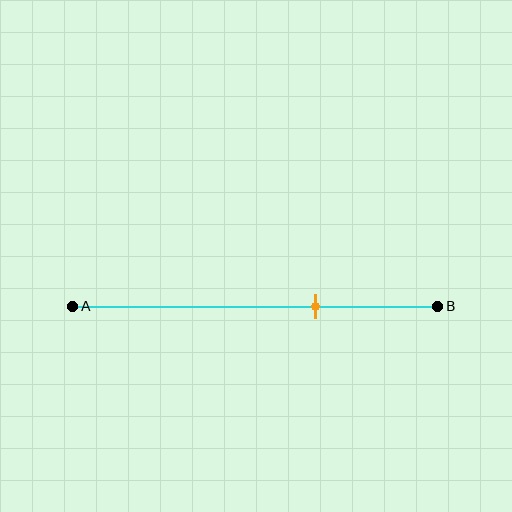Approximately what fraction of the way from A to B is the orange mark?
The orange mark is approximately 65% of the way from A to B.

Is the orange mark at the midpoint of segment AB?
No, the mark is at about 65% from A, not at the 50% midpoint.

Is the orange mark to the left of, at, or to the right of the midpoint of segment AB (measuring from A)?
The orange mark is to the right of the midpoint of segment AB.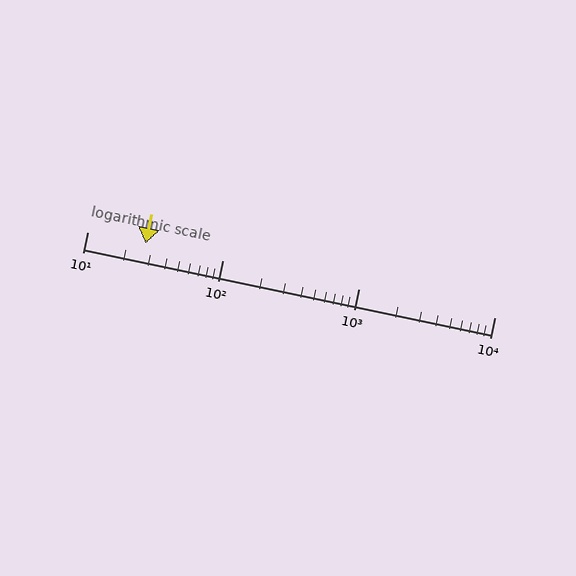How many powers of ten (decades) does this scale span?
The scale spans 3 decades, from 10 to 10000.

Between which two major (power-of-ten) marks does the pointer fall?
The pointer is between 10 and 100.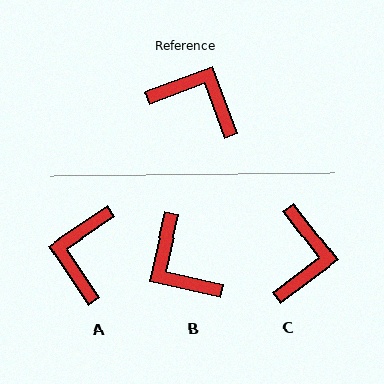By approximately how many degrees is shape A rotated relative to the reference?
Approximately 104 degrees counter-clockwise.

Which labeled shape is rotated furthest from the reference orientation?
B, about 147 degrees away.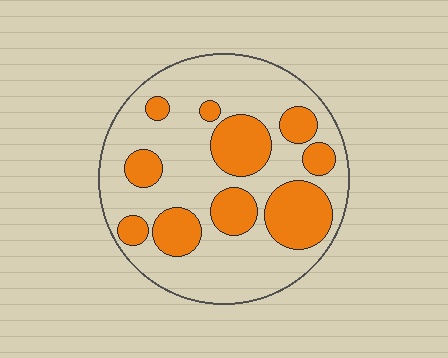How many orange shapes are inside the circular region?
10.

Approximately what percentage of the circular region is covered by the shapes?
Approximately 30%.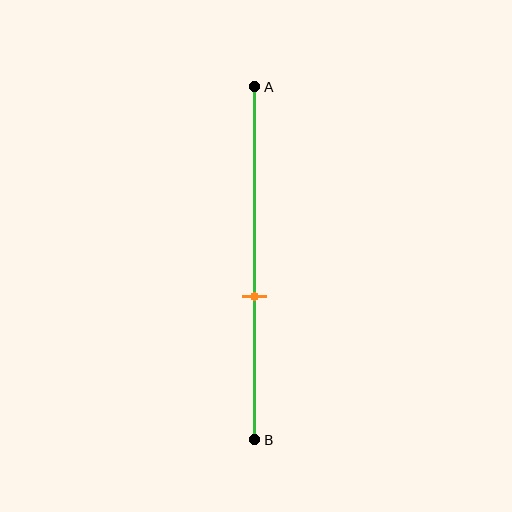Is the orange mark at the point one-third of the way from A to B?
No, the mark is at about 60% from A, not at the 33% one-third point.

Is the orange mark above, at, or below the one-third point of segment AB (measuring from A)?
The orange mark is below the one-third point of segment AB.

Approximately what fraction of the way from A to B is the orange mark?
The orange mark is approximately 60% of the way from A to B.